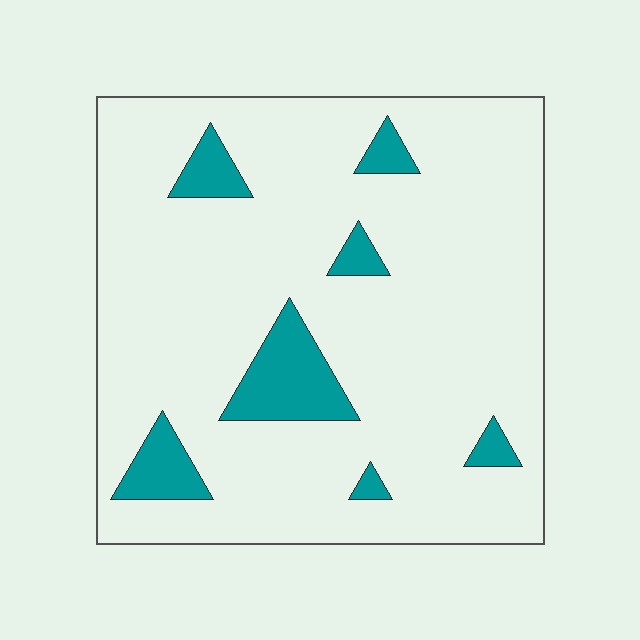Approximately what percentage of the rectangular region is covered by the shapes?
Approximately 10%.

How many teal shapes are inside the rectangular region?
7.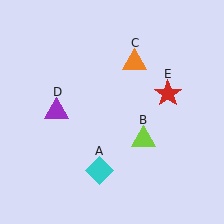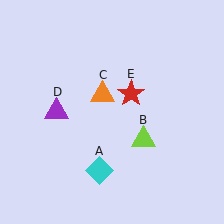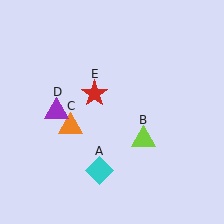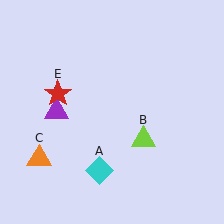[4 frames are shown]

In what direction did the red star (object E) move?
The red star (object E) moved left.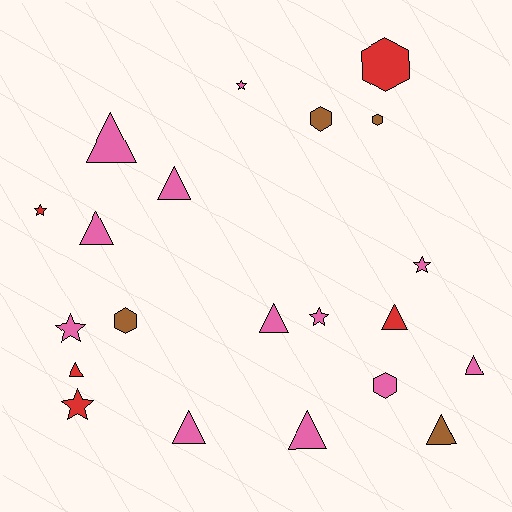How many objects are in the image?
There are 21 objects.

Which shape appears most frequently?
Triangle, with 10 objects.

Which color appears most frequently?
Pink, with 12 objects.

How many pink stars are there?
There are 4 pink stars.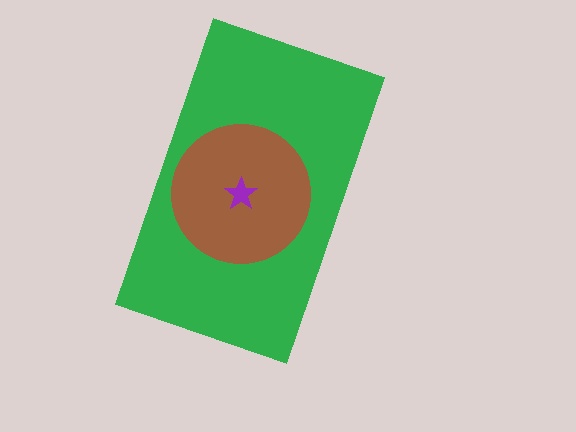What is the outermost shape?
The green rectangle.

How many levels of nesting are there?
3.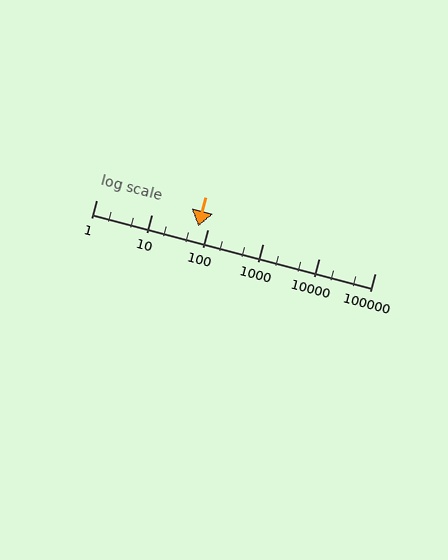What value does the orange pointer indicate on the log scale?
The pointer indicates approximately 68.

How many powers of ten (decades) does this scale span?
The scale spans 5 decades, from 1 to 100000.